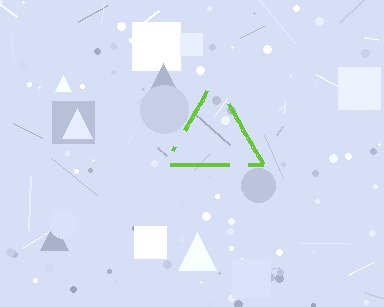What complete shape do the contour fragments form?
The contour fragments form a triangle.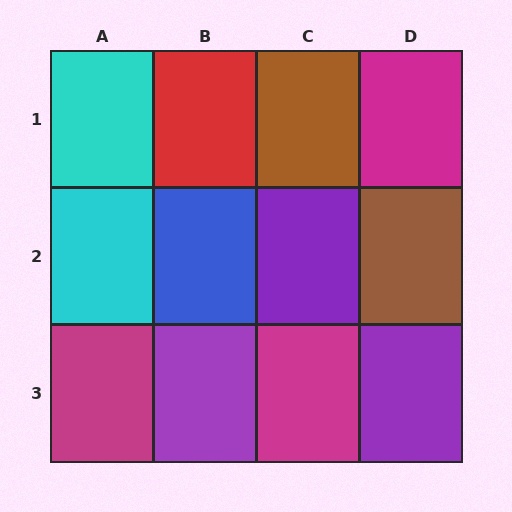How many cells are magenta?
3 cells are magenta.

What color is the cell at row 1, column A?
Cyan.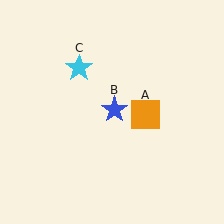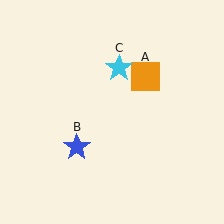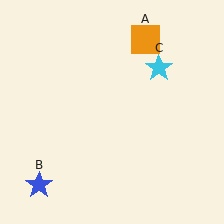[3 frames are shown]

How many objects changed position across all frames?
3 objects changed position: orange square (object A), blue star (object B), cyan star (object C).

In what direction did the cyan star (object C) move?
The cyan star (object C) moved right.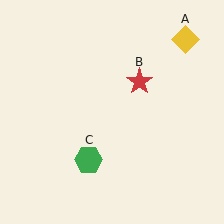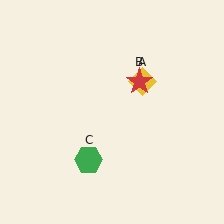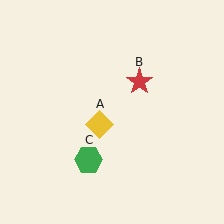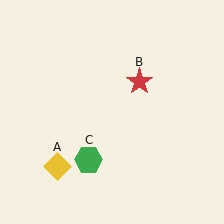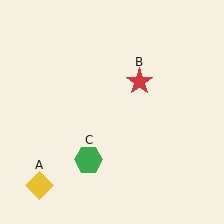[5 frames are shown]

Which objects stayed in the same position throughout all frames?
Red star (object B) and green hexagon (object C) remained stationary.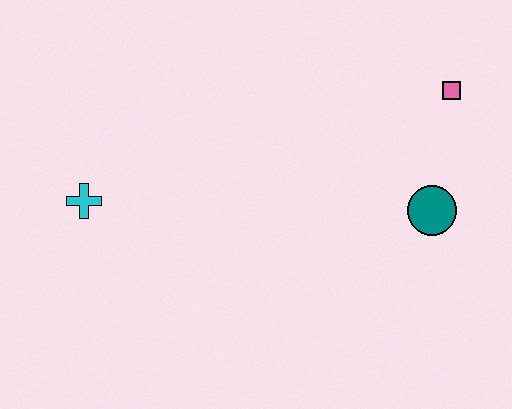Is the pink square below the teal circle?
No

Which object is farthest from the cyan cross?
The pink square is farthest from the cyan cross.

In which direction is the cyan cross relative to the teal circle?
The cyan cross is to the left of the teal circle.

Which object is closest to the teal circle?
The pink square is closest to the teal circle.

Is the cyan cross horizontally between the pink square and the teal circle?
No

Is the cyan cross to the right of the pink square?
No